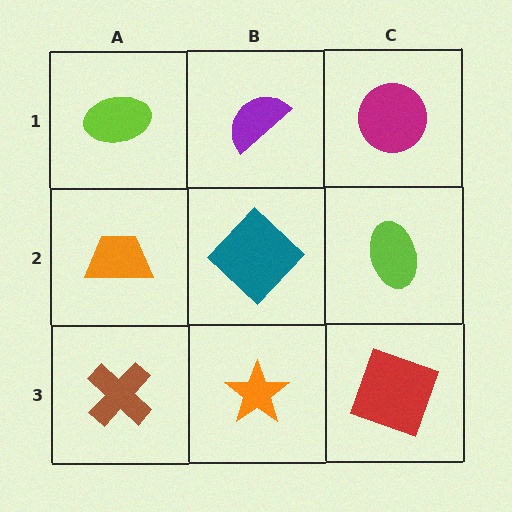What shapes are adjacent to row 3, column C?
A lime ellipse (row 2, column C), an orange star (row 3, column B).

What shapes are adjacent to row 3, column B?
A teal diamond (row 2, column B), a brown cross (row 3, column A), a red square (row 3, column C).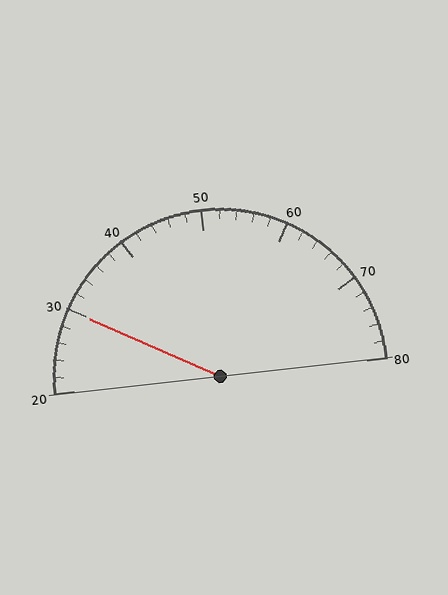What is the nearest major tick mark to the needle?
The nearest major tick mark is 30.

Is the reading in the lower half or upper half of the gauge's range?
The reading is in the lower half of the range (20 to 80).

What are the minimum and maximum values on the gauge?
The gauge ranges from 20 to 80.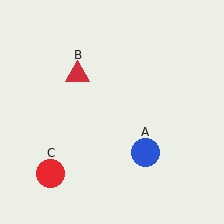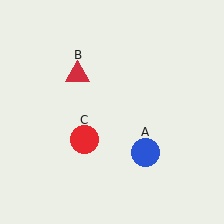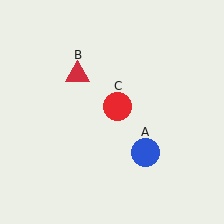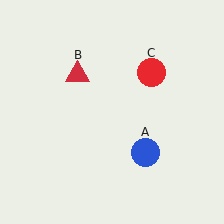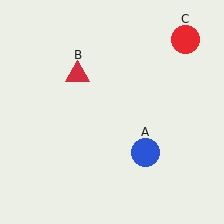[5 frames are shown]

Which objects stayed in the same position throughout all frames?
Blue circle (object A) and red triangle (object B) remained stationary.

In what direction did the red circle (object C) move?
The red circle (object C) moved up and to the right.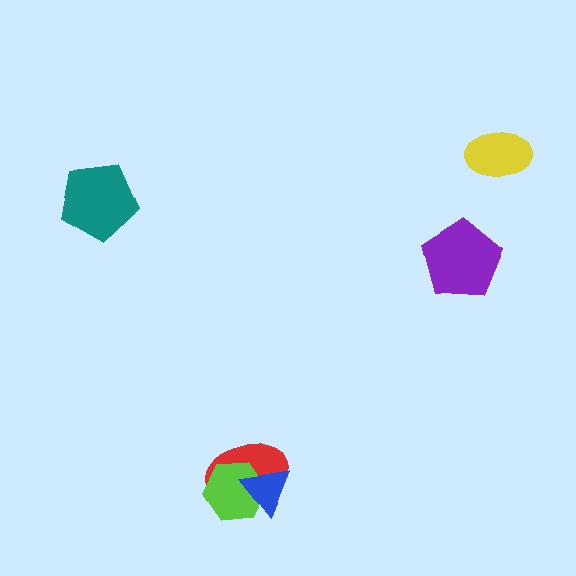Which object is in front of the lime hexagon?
The blue triangle is in front of the lime hexagon.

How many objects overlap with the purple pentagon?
0 objects overlap with the purple pentagon.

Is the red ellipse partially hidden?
Yes, it is partially covered by another shape.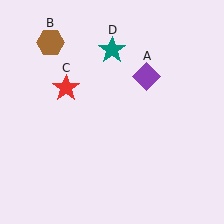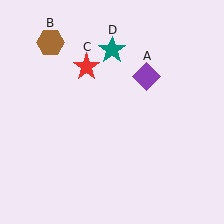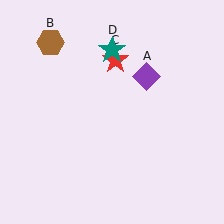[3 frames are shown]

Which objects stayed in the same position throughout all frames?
Purple diamond (object A) and brown hexagon (object B) and teal star (object D) remained stationary.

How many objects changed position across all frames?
1 object changed position: red star (object C).